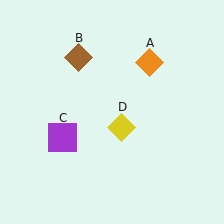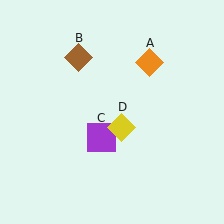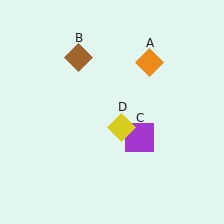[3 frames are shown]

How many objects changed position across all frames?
1 object changed position: purple square (object C).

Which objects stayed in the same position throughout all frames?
Orange diamond (object A) and brown diamond (object B) and yellow diamond (object D) remained stationary.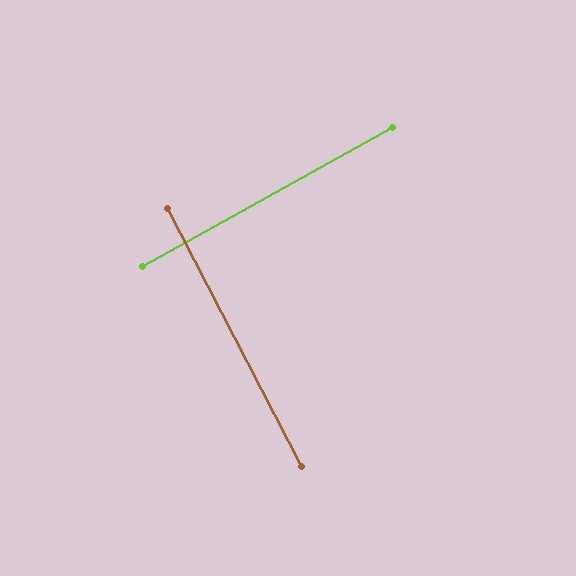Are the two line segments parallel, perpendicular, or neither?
Perpendicular — they meet at approximately 88°.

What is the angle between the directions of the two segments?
Approximately 88 degrees.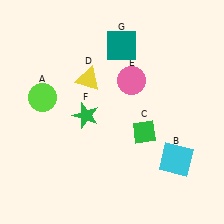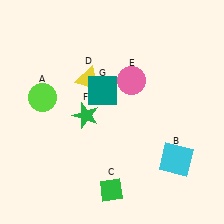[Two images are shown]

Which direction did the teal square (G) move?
The teal square (G) moved down.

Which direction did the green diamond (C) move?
The green diamond (C) moved down.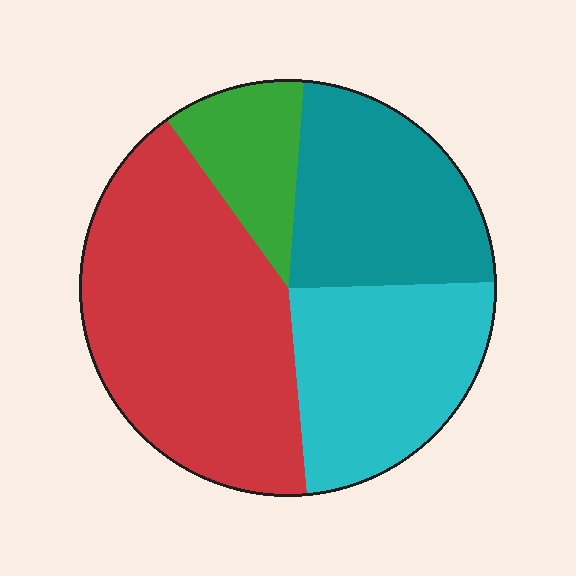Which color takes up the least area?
Green, at roughly 10%.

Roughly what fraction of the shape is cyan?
Cyan takes up about one quarter (1/4) of the shape.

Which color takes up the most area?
Red, at roughly 40%.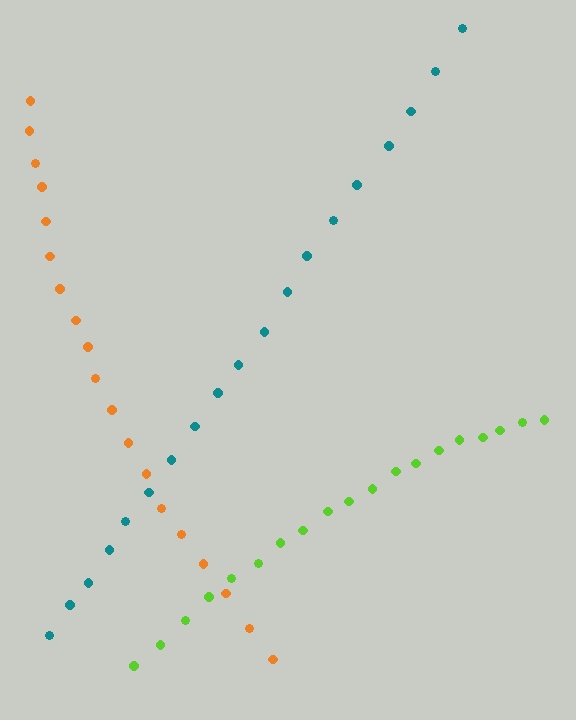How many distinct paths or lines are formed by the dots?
There are 3 distinct paths.